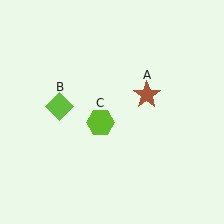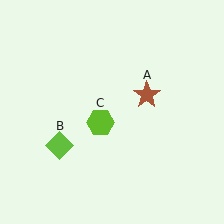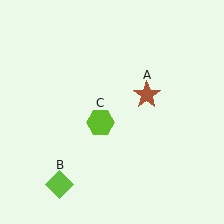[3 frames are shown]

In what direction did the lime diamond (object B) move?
The lime diamond (object B) moved down.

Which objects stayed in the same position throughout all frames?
Brown star (object A) and lime hexagon (object C) remained stationary.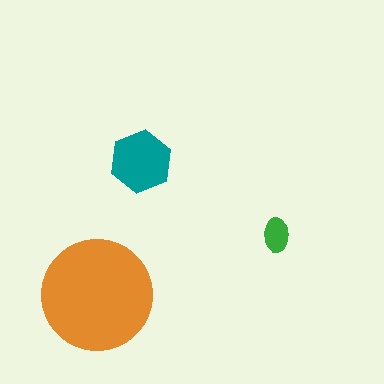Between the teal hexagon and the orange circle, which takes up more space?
The orange circle.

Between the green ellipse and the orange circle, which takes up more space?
The orange circle.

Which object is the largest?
The orange circle.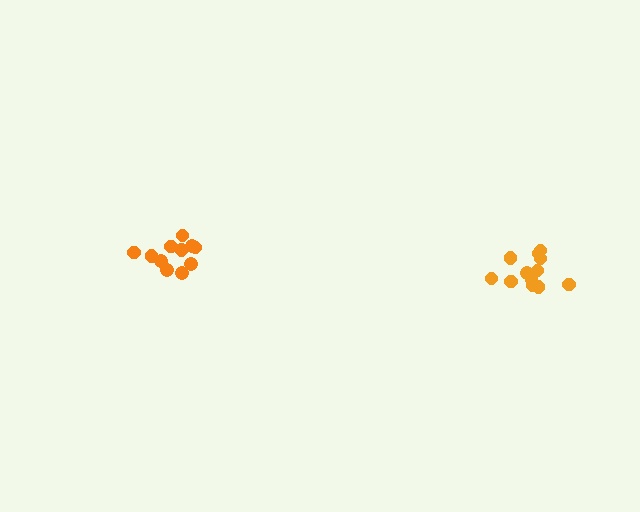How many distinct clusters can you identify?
There are 2 distinct clusters.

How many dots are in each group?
Group 1: 12 dots, Group 2: 11 dots (23 total).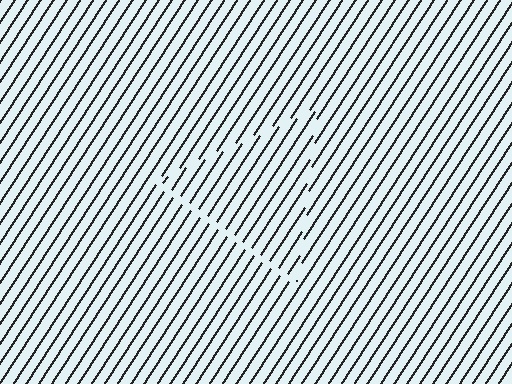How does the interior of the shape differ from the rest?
The interior of the shape contains the same grating, shifted by half a period — the contour is defined by the phase discontinuity where line-ends from the inner and outer gratings abut.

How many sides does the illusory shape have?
3 sides — the line-ends trace a triangle.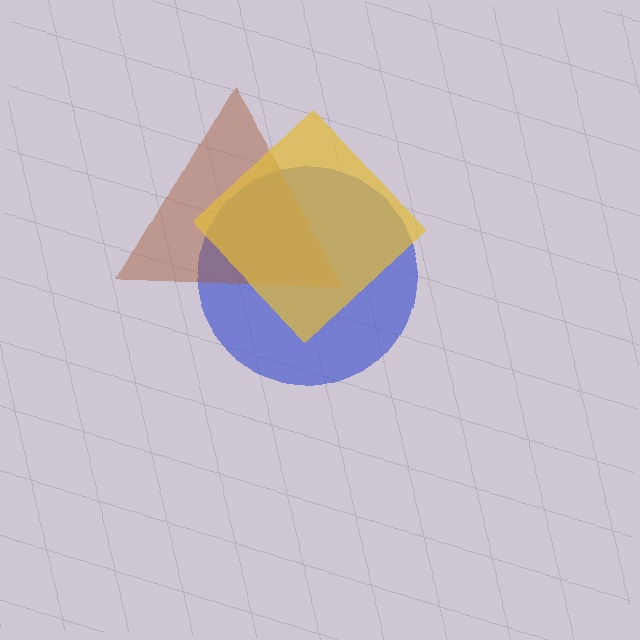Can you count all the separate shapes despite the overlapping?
Yes, there are 3 separate shapes.